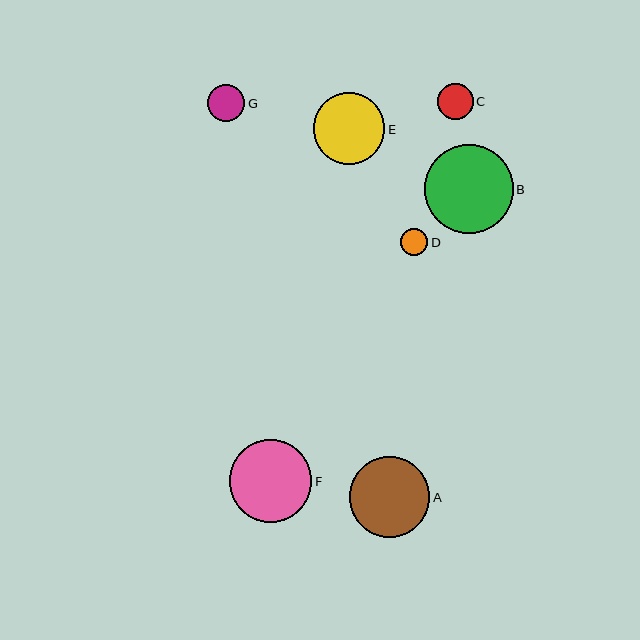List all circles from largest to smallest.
From largest to smallest: B, F, A, E, G, C, D.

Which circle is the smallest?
Circle D is the smallest with a size of approximately 27 pixels.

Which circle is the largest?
Circle B is the largest with a size of approximately 89 pixels.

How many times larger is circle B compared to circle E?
Circle B is approximately 1.2 times the size of circle E.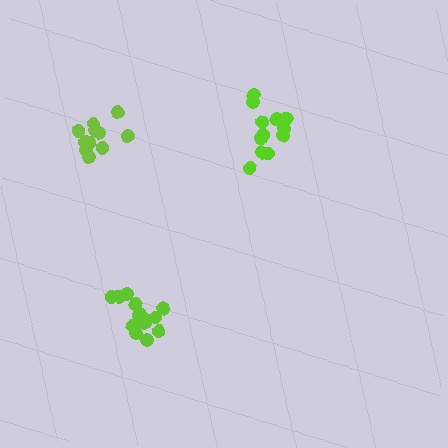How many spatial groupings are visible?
There are 3 spatial groupings.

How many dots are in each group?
Group 1: 14 dots, Group 2: 12 dots, Group 3: 11 dots (37 total).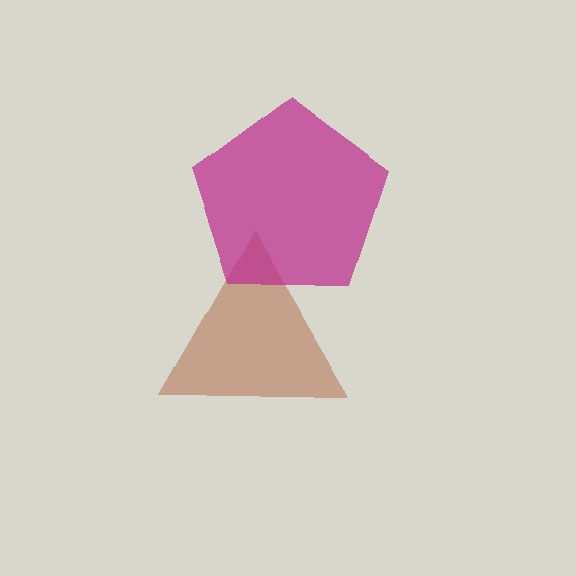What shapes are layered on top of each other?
The layered shapes are: a brown triangle, a magenta pentagon.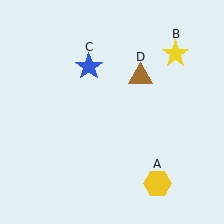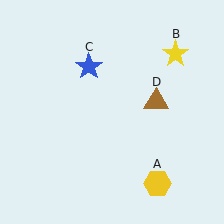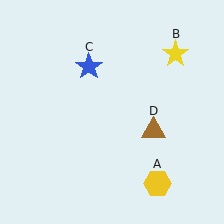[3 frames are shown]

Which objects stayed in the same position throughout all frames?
Yellow hexagon (object A) and yellow star (object B) and blue star (object C) remained stationary.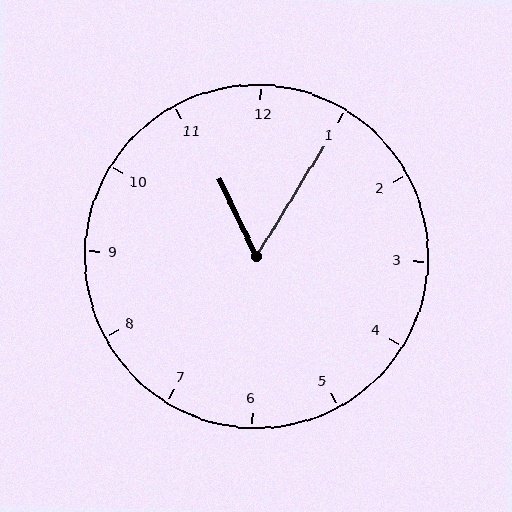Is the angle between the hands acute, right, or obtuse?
It is acute.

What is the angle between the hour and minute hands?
Approximately 58 degrees.